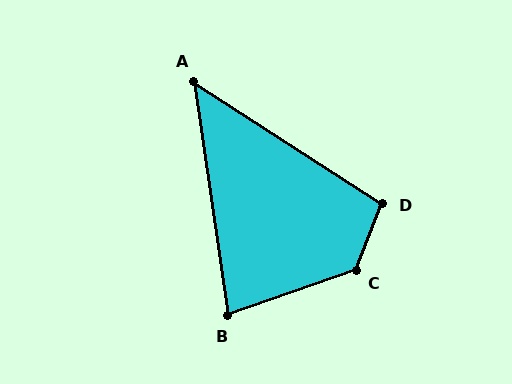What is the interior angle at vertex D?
Approximately 101 degrees (obtuse).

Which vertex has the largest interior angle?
C, at approximately 131 degrees.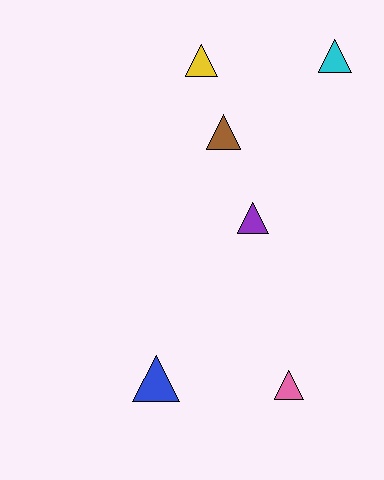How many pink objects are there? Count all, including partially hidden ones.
There is 1 pink object.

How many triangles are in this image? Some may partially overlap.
There are 6 triangles.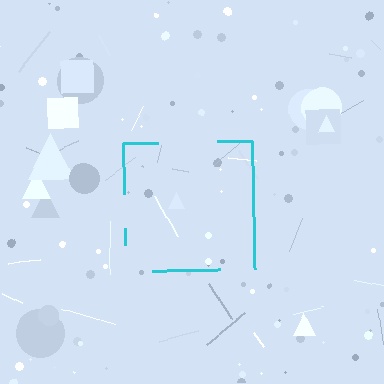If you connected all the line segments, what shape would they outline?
They would outline a square.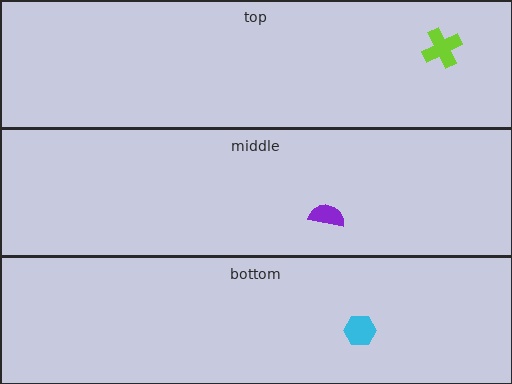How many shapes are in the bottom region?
1.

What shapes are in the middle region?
The purple semicircle.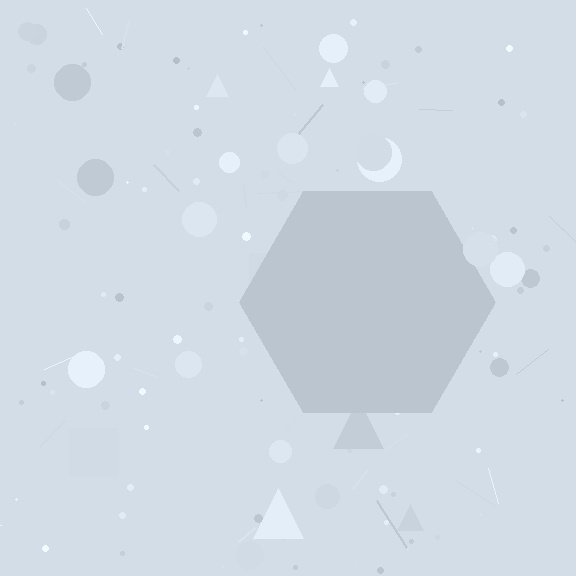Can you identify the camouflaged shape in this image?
The camouflaged shape is a hexagon.